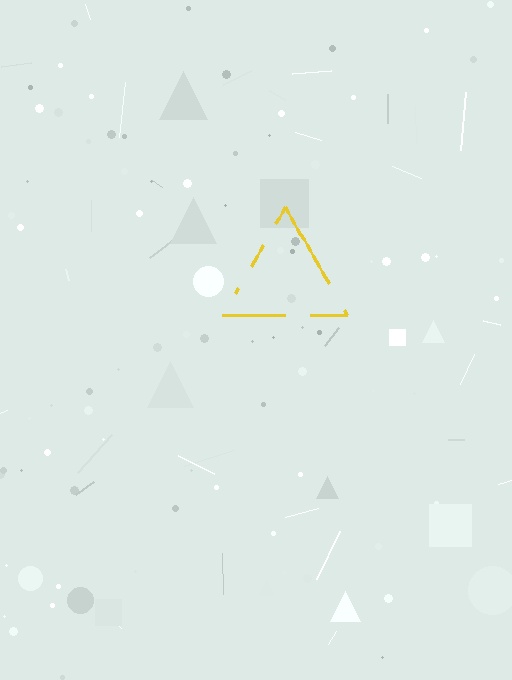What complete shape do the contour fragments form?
The contour fragments form a triangle.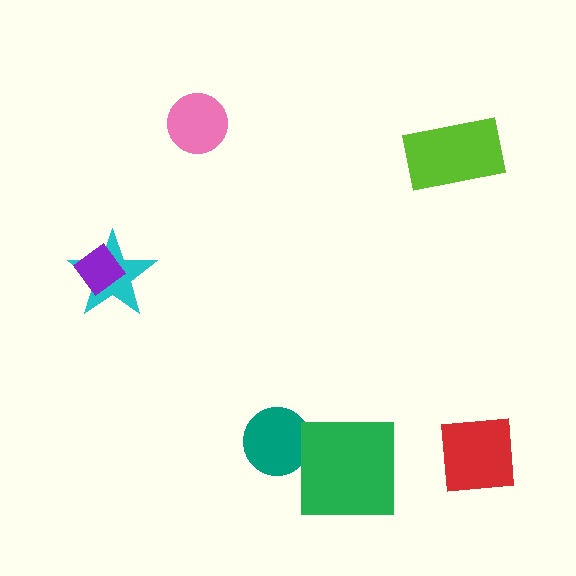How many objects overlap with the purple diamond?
1 object overlaps with the purple diamond.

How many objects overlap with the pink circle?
0 objects overlap with the pink circle.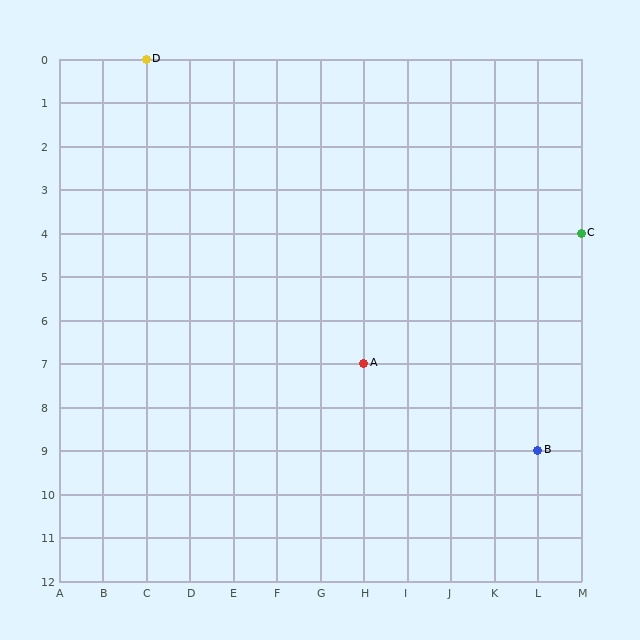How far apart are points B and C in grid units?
Points B and C are 1 column and 5 rows apart (about 5.1 grid units diagonally).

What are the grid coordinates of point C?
Point C is at grid coordinates (M, 4).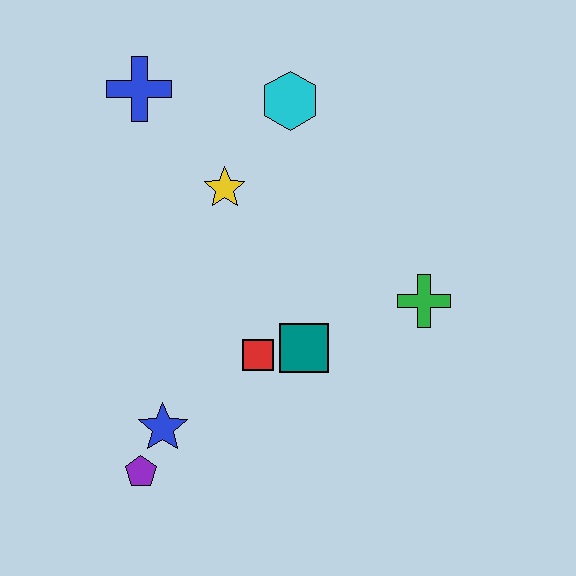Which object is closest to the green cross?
The teal square is closest to the green cross.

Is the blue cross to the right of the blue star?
No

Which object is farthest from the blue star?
The cyan hexagon is farthest from the blue star.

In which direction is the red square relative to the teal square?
The red square is to the left of the teal square.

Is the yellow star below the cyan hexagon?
Yes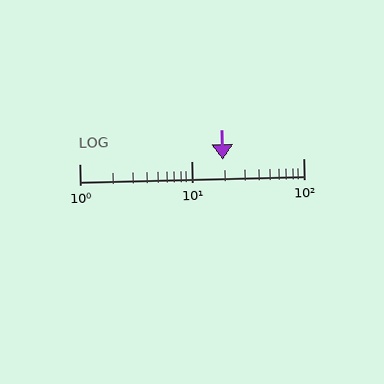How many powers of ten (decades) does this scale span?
The scale spans 2 decades, from 1 to 100.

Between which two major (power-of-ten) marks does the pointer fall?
The pointer is between 10 and 100.